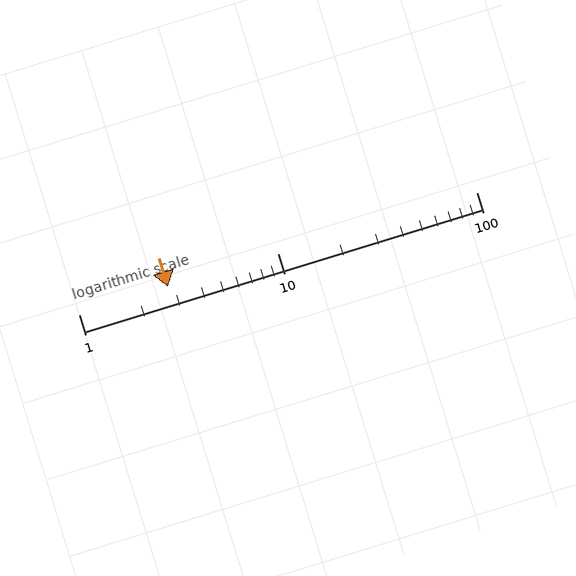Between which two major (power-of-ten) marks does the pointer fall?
The pointer is between 1 and 10.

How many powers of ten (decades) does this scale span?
The scale spans 2 decades, from 1 to 100.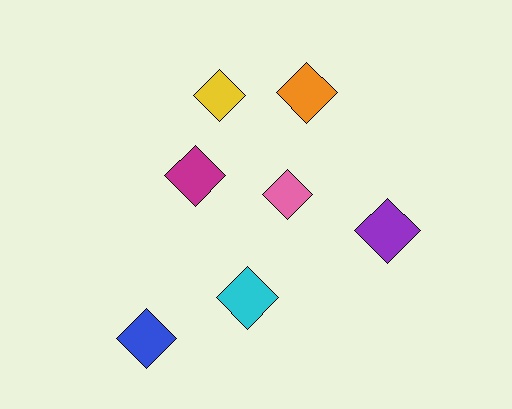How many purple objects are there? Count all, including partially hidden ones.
There is 1 purple object.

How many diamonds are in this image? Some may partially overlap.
There are 7 diamonds.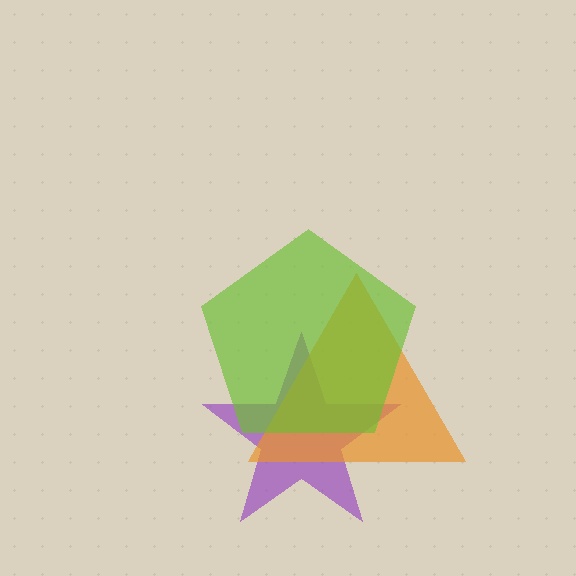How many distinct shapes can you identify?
There are 3 distinct shapes: a purple star, an orange triangle, a lime pentagon.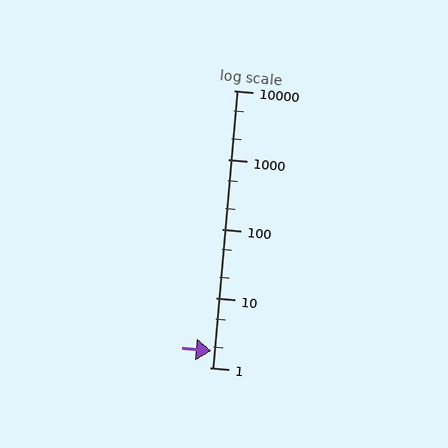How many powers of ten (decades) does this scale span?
The scale spans 4 decades, from 1 to 10000.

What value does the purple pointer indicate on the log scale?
The pointer indicates approximately 1.7.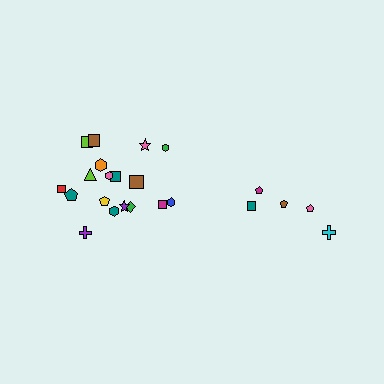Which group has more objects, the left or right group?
The left group.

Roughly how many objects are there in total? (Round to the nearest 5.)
Roughly 25 objects in total.